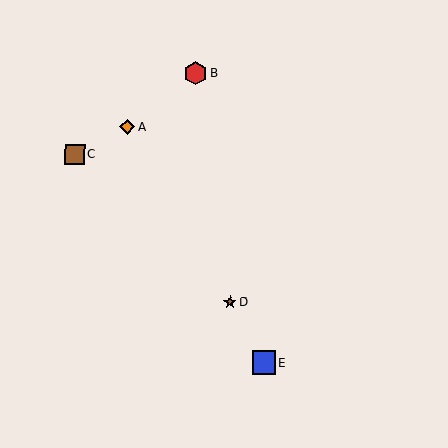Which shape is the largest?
The red hexagon (labeled B) is the largest.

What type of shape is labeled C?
Shape C is a brown square.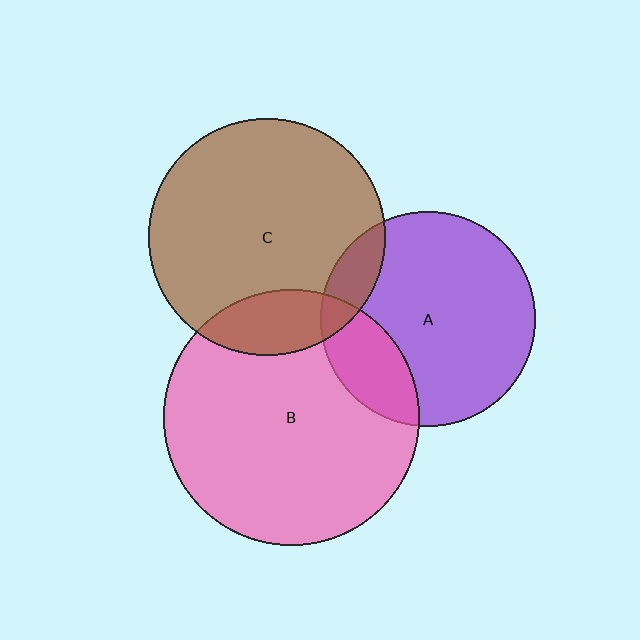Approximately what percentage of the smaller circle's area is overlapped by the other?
Approximately 15%.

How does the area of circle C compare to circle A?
Approximately 1.2 times.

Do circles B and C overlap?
Yes.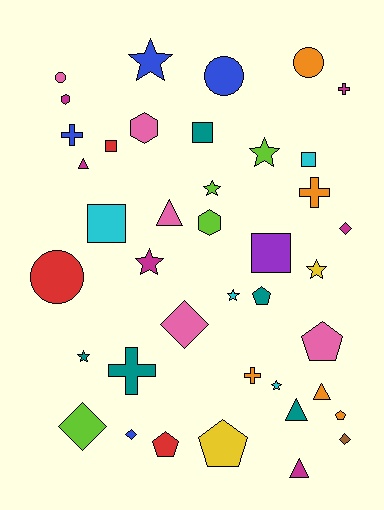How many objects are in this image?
There are 40 objects.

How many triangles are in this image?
There are 5 triangles.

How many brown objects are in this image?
There is 1 brown object.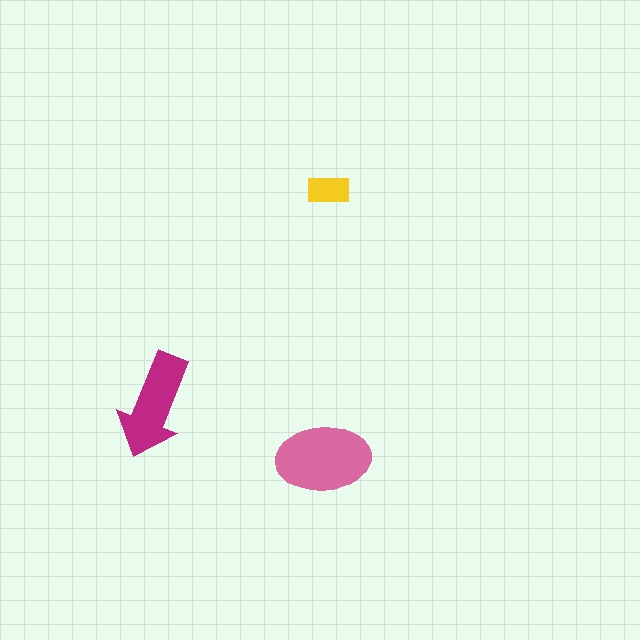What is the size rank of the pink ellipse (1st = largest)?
1st.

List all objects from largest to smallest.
The pink ellipse, the magenta arrow, the yellow rectangle.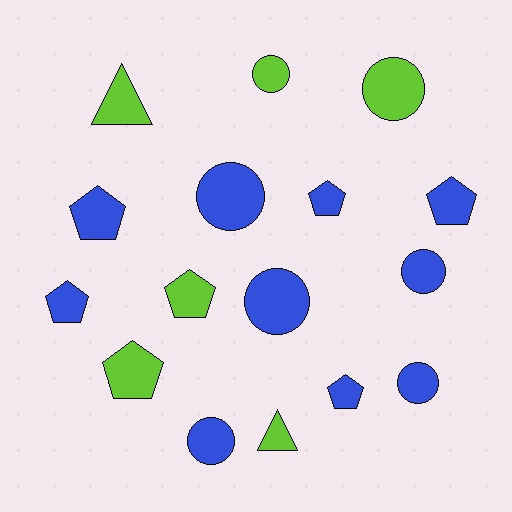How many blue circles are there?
There are 5 blue circles.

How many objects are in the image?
There are 16 objects.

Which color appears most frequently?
Blue, with 10 objects.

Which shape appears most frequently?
Pentagon, with 7 objects.